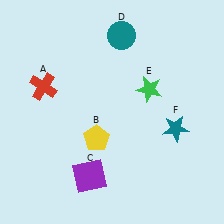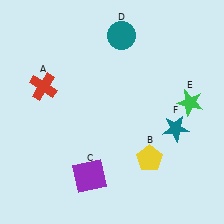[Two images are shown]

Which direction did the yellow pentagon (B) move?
The yellow pentagon (B) moved right.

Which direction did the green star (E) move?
The green star (E) moved right.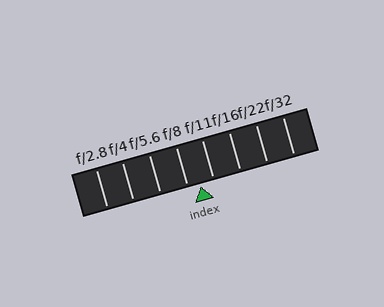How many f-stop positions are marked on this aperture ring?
There are 8 f-stop positions marked.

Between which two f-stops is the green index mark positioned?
The index mark is between f/8 and f/11.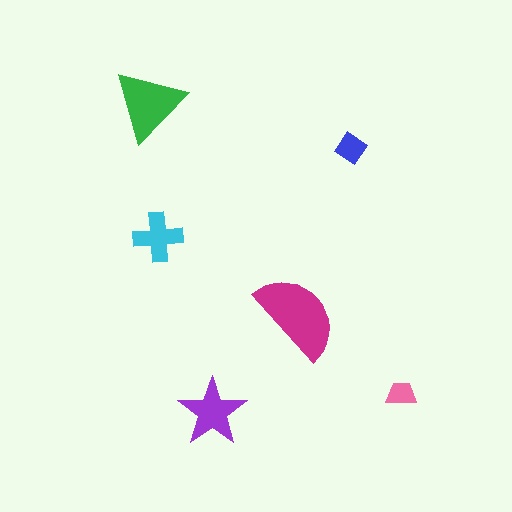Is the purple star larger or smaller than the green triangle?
Smaller.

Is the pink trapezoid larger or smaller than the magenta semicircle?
Smaller.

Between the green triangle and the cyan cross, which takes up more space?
The green triangle.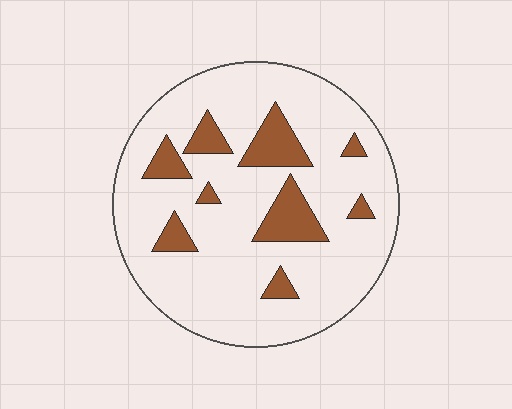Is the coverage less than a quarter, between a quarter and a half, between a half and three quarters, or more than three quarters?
Less than a quarter.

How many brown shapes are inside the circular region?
9.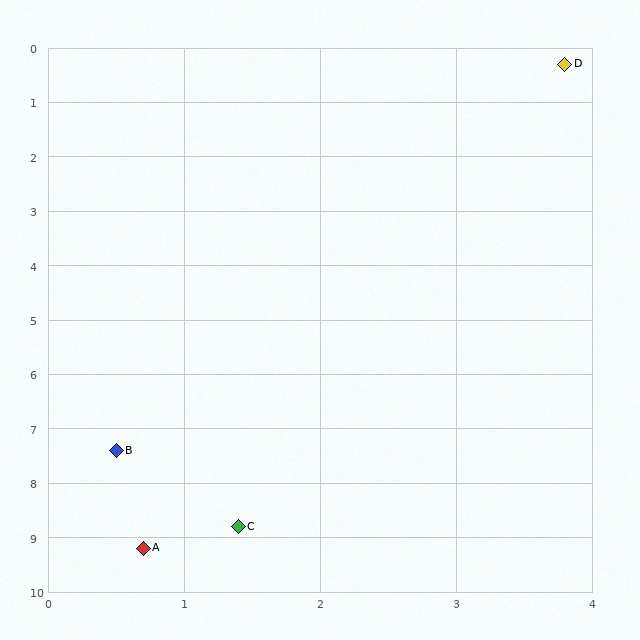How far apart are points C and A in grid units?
Points C and A are about 0.8 grid units apart.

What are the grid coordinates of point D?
Point D is at approximately (3.8, 0.3).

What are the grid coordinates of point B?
Point B is at approximately (0.5, 7.4).